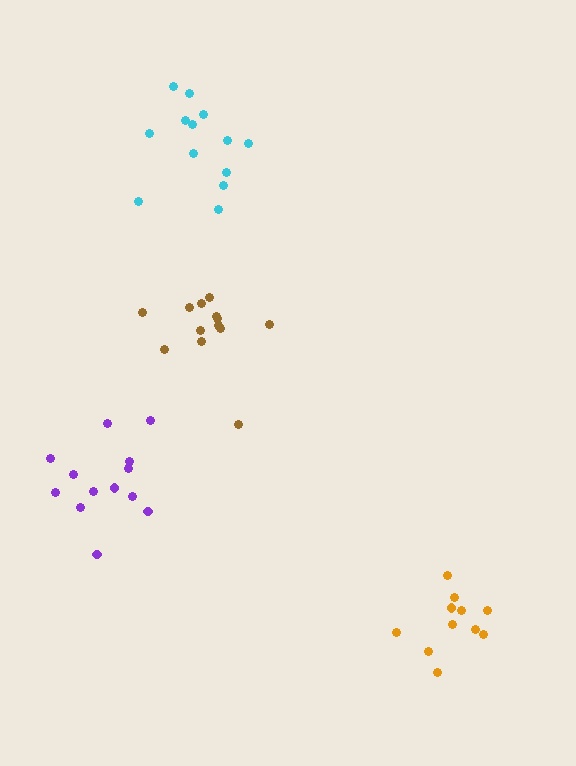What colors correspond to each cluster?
The clusters are colored: cyan, purple, brown, orange.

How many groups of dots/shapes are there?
There are 4 groups.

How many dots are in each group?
Group 1: 13 dots, Group 2: 13 dots, Group 3: 13 dots, Group 4: 11 dots (50 total).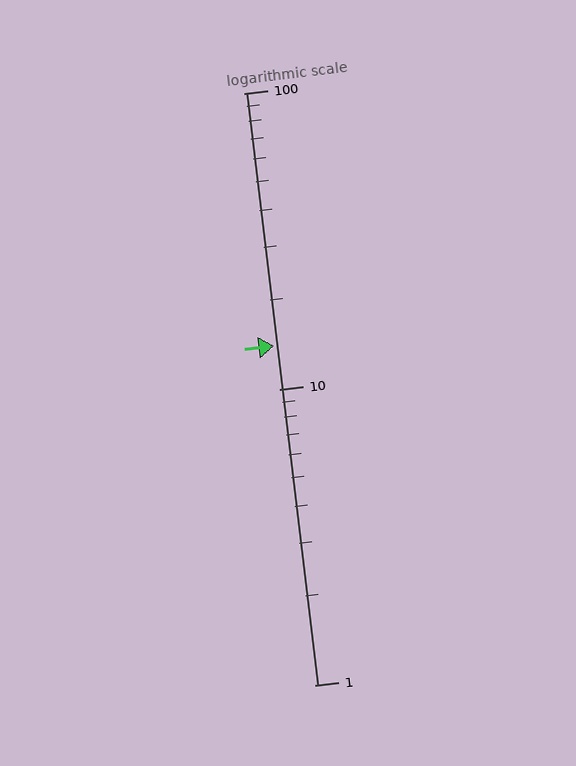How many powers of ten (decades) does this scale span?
The scale spans 2 decades, from 1 to 100.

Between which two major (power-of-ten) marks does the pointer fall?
The pointer is between 10 and 100.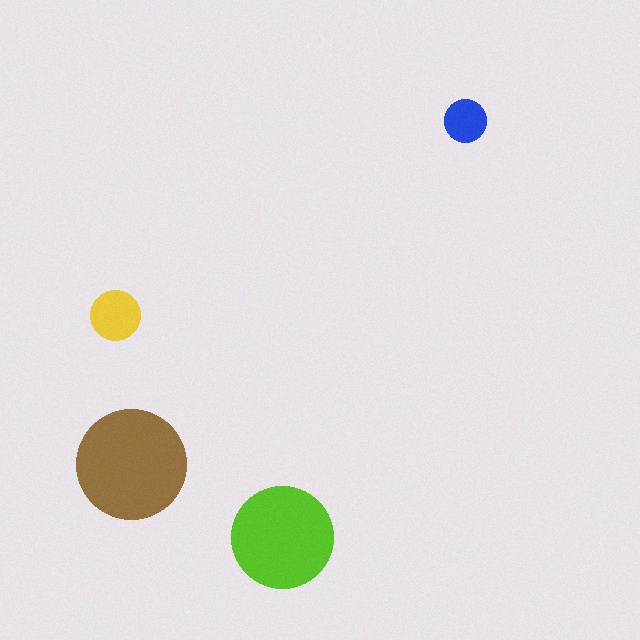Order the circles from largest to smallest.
the brown one, the lime one, the yellow one, the blue one.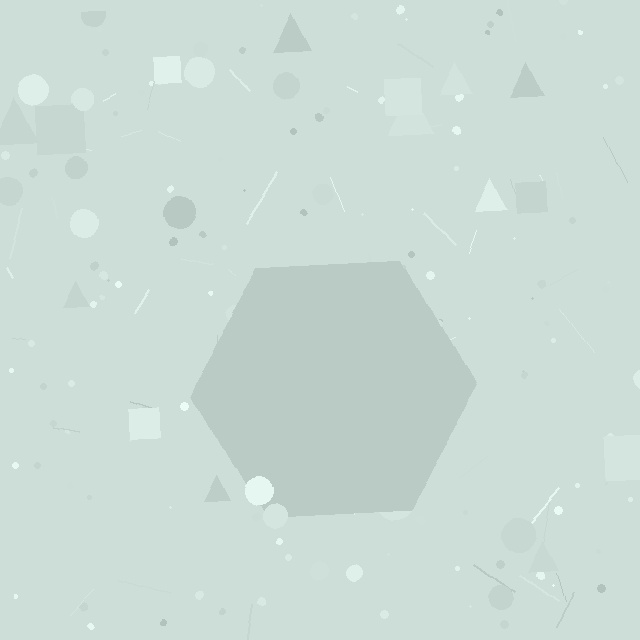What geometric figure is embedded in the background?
A hexagon is embedded in the background.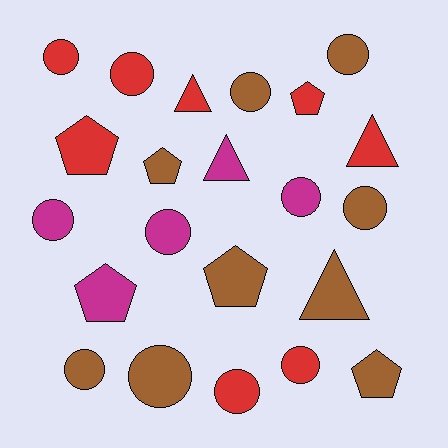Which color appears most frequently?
Brown, with 9 objects.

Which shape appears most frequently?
Circle, with 12 objects.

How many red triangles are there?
There are 2 red triangles.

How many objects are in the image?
There are 22 objects.